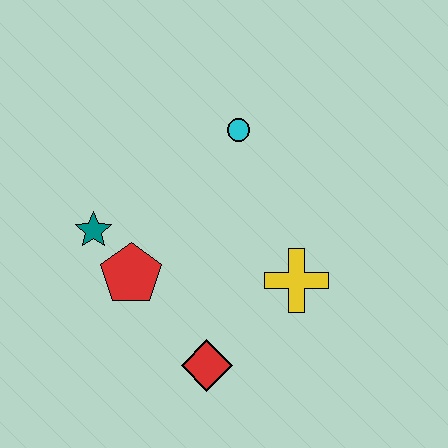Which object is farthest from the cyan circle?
The red diamond is farthest from the cyan circle.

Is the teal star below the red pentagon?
No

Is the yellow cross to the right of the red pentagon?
Yes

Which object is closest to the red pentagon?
The teal star is closest to the red pentagon.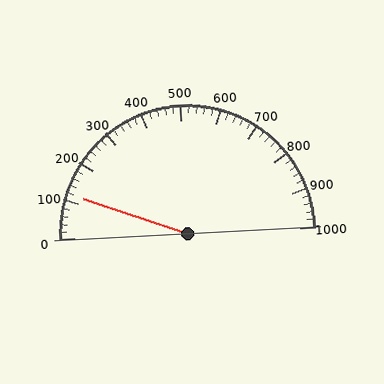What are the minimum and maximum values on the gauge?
The gauge ranges from 0 to 1000.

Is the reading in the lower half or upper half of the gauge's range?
The reading is in the lower half of the range (0 to 1000).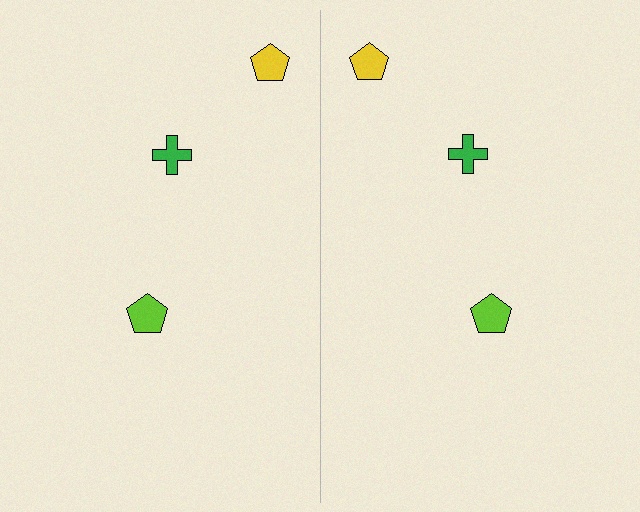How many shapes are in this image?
There are 6 shapes in this image.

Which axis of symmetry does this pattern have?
The pattern has a vertical axis of symmetry running through the center of the image.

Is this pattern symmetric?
Yes, this pattern has bilateral (reflection) symmetry.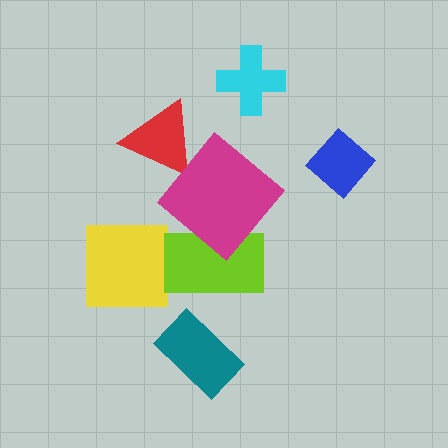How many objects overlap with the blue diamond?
0 objects overlap with the blue diamond.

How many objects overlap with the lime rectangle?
1 object overlaps with the lime rectangle.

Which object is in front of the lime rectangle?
The magenta diamond is in front of the lime rectangle.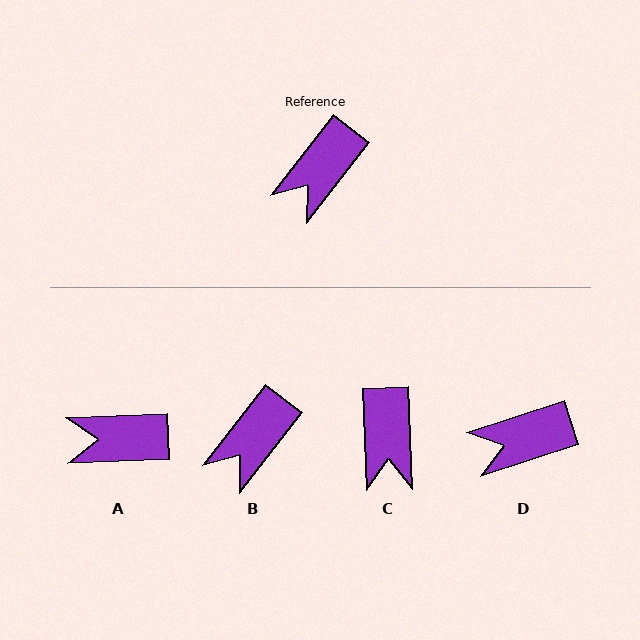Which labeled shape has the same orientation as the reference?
B.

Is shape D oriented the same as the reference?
No, it is off by about 34 degrees.